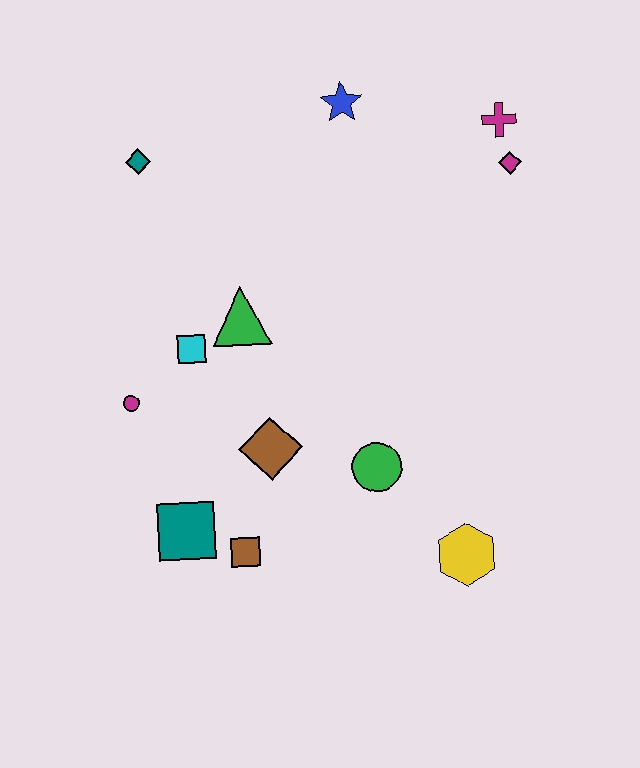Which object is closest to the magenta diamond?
The magenta cross is closest to the magenta diamond.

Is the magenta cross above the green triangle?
Yes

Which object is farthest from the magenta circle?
The magenta cross is farthest from the magenta circle.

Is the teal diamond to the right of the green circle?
No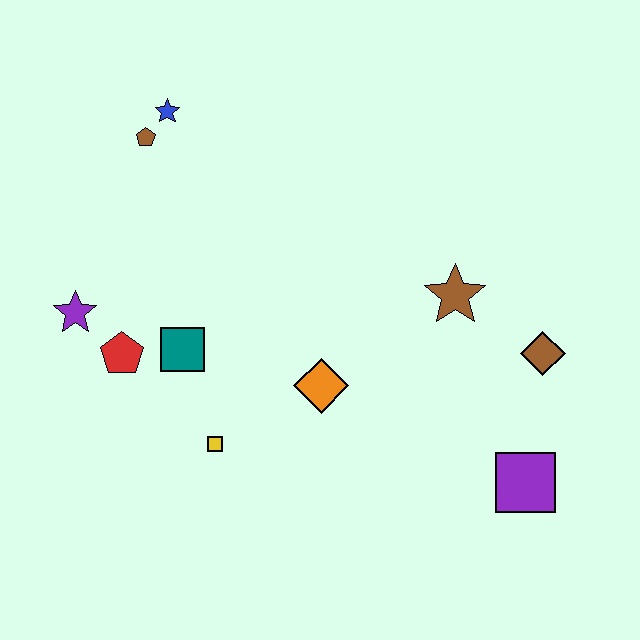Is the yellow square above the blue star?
No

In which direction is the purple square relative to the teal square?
The purple square is to the right of the teal square.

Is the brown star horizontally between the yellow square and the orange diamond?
No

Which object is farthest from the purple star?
The purple square is farthest from the purple star.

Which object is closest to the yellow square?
The teal square is closest to the yellow square.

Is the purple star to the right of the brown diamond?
No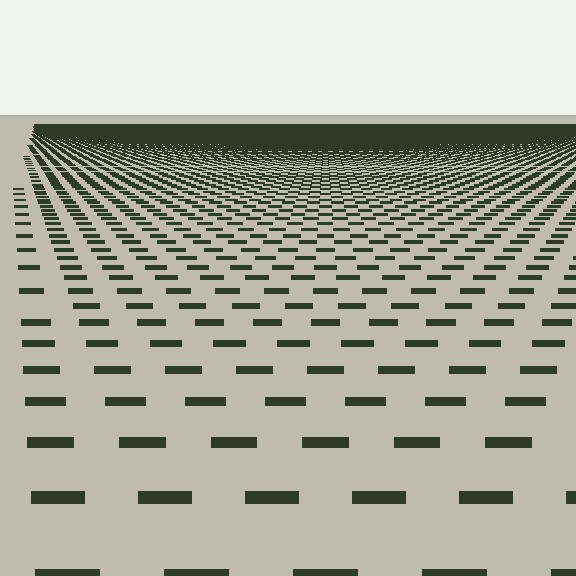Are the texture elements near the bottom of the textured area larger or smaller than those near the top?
Larger. Near the bottom, elements are closer to the viewer and appear at a bigger on-screen size.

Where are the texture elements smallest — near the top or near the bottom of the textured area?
Near the top.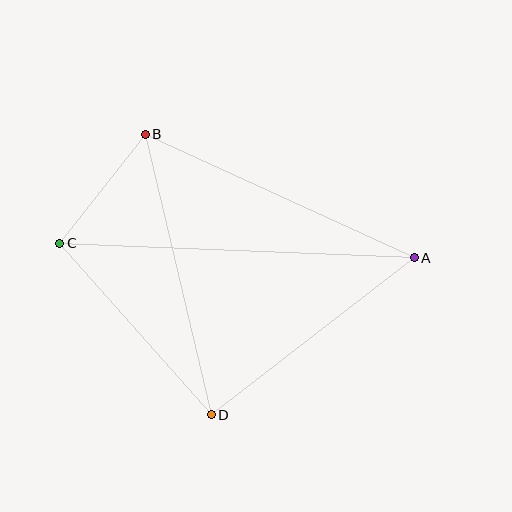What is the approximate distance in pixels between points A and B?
The distance between A and B is approximately 296 pixels.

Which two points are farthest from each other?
Points A and C are farthest from each other.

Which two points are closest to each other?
Points B and C are closest to each other.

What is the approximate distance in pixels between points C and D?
The distance between C and D is approximately 229 pixels.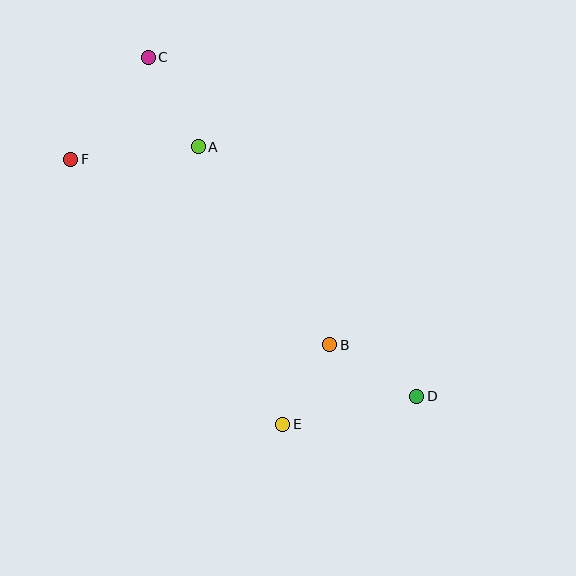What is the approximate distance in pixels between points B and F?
The distance between B and F is approximately 319 pixels.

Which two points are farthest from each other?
Points C and D are farthest from each other.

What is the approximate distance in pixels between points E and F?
The distance between E and F is approximately 339 pixels.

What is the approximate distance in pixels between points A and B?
The distance between A and B is approximately 238 pixels.